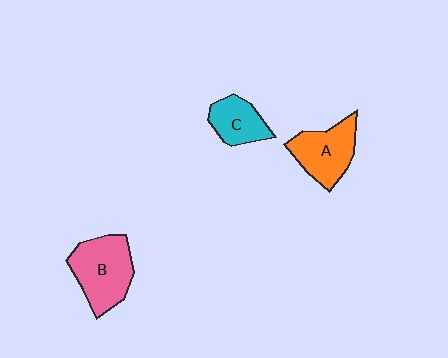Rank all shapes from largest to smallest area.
From largest to smallest: B (pink), A (orange), C (cyan).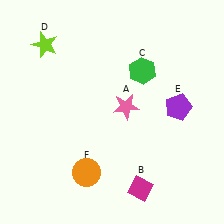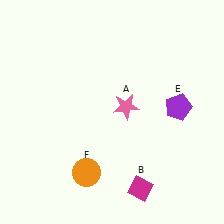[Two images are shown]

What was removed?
The green hexagon (C), the lime star (D) were removed in Image 2.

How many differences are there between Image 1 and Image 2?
There are 2 differences between the two images.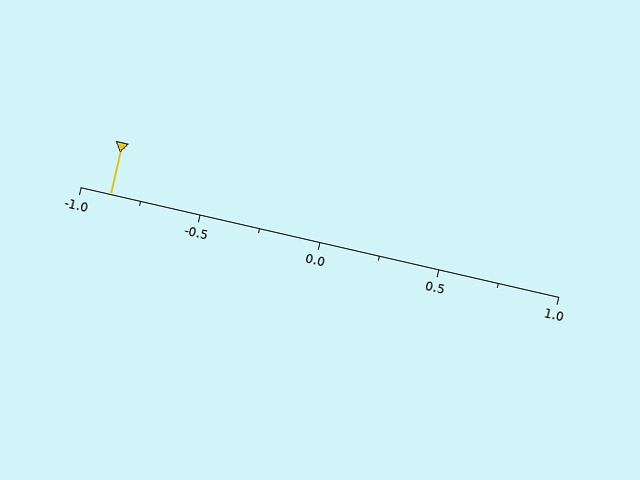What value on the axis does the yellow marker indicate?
The marker indicates approximately -0.88.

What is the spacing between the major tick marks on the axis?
The major ticks are spaced 0.5 apart.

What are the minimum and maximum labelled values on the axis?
The axis runs from -1.0 to 1.0.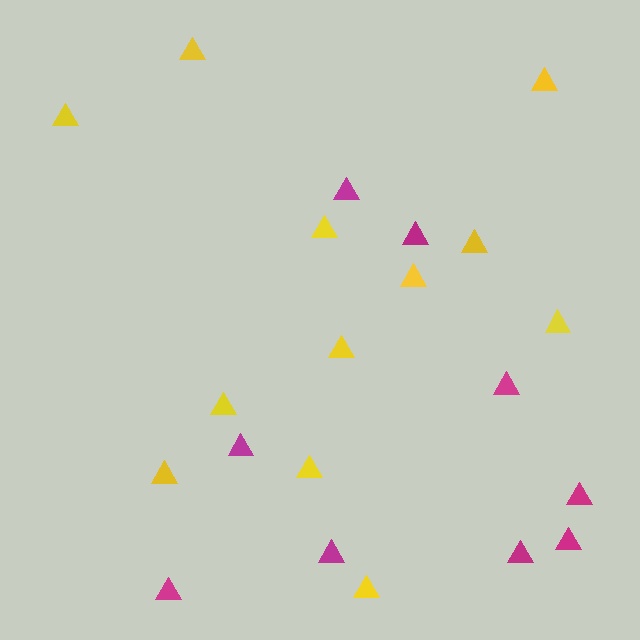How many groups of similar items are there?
There are 2 groups: one group of yellow triangles (12) and one group of magenta triangles (9).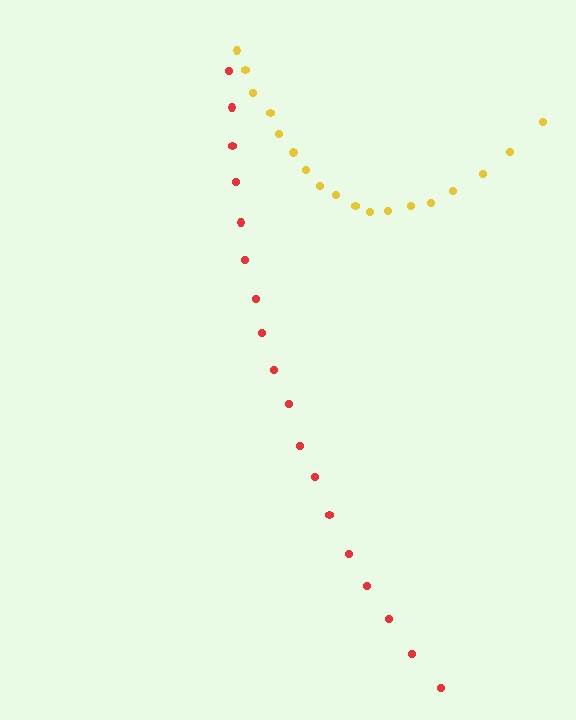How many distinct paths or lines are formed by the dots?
There are 2 distinct paths.